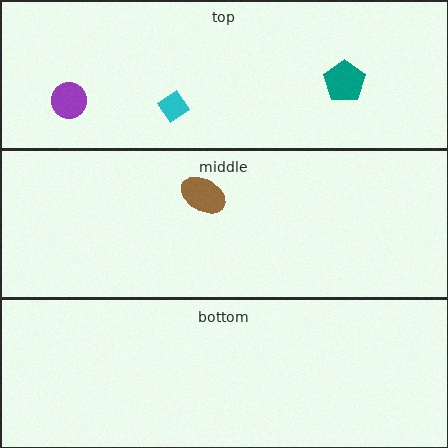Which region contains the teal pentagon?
The top region.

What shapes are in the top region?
The teal pentagon, the purple circle, the cyan diamond.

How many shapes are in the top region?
3.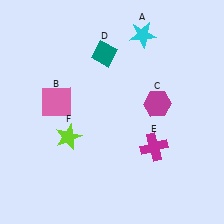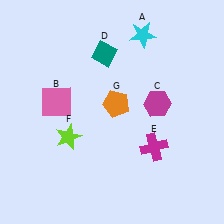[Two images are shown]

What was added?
An orange pentagon (G) was added in Image 2.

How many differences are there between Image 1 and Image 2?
There is 1 difference between the two images.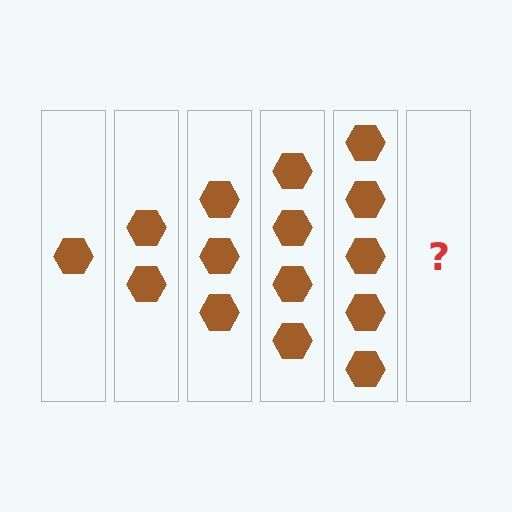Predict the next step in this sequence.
The next step is 6 hexagons.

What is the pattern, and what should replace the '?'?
The pattern is that each step adds one more hexagon. The '?' should be 6 hexagons.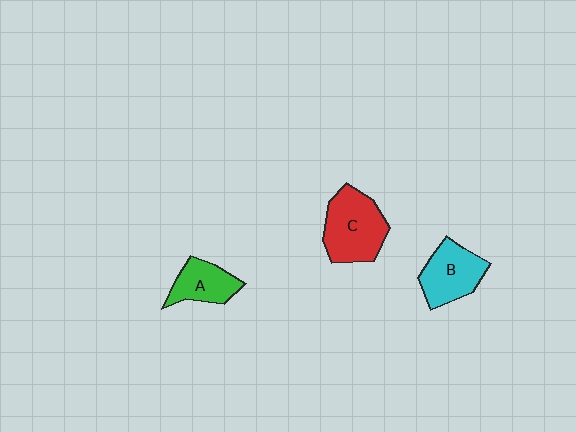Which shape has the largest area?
Shape C (red).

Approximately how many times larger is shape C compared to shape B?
Approximately 1.2 times.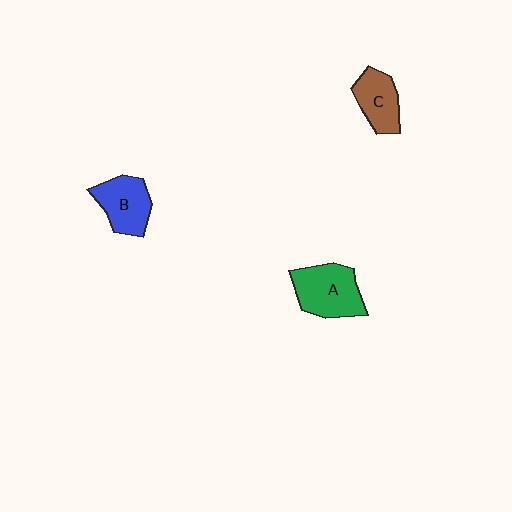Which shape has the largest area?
Shape A (green).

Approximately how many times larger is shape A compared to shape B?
Approximately 1.2 times.